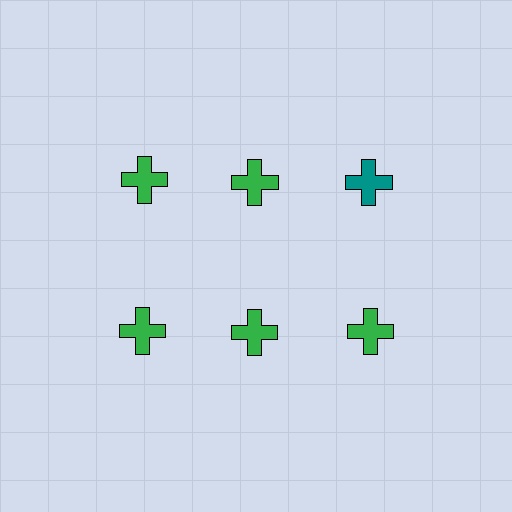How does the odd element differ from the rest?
It has a different color: teal instead of green.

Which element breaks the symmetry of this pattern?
The teal cross in the top row, center column breaks the symmetry. All other shapes are green crosses.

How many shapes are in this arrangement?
There are 6 shapes arranged in a grid pattern.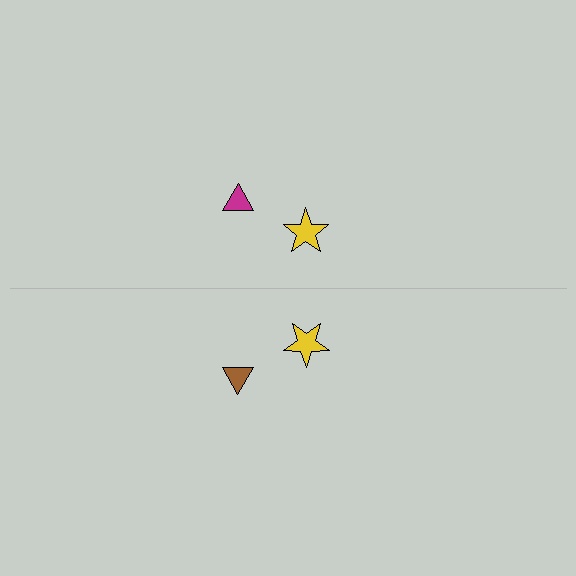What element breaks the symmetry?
The brown triangle on the bottom side breaks the symmetry — its mirror counterpart is magenta.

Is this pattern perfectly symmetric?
No, the pattern is not perfectly symmetric. The brown triangle on the bottom side breaks the symmetry — its mirror counterpart is magenta.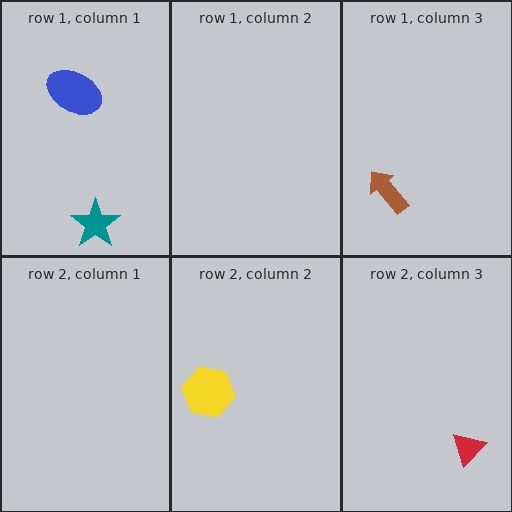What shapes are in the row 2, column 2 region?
The yellow hexagon.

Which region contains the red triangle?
The row 2, column 3 region.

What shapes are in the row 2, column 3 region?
The red triangle.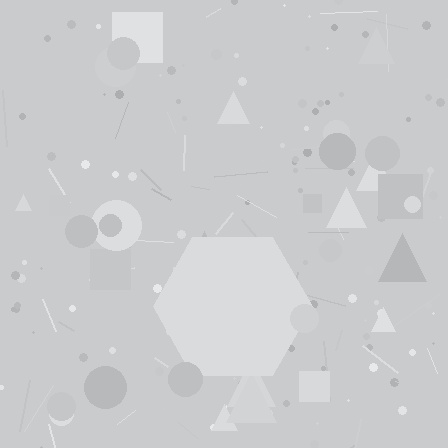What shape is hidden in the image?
A hexagon is hidden in the image.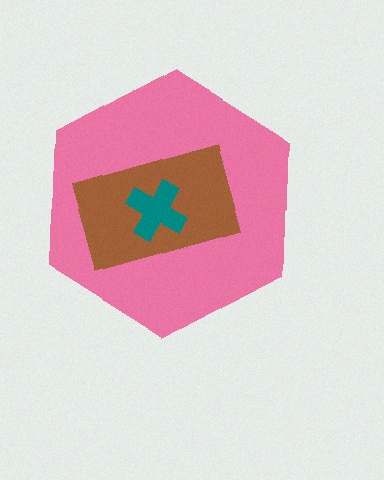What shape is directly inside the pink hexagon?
The brown rectangle.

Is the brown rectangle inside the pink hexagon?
Yes.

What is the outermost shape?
The pink hexagon.